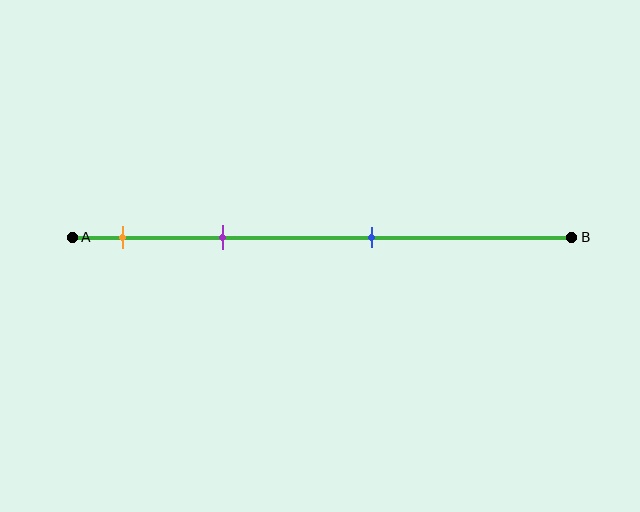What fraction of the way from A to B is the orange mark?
The orange mark is approximately 10% (0.1) of the way from A to B.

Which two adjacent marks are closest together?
The orange and purple marks are the closest adjacent pair.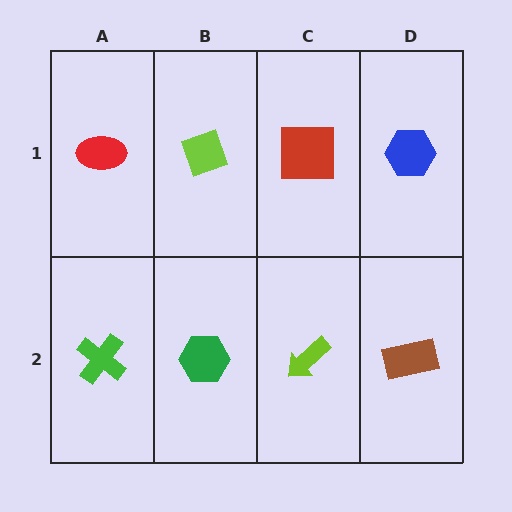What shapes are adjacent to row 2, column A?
A red ellipse (row 1, column A), a green hexagon (row 2, column B).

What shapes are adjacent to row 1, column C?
A lime arrow (row 2, column C), a lime diamond (row 1, column B), a blue hexagon (row 1, column D).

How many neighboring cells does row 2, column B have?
3.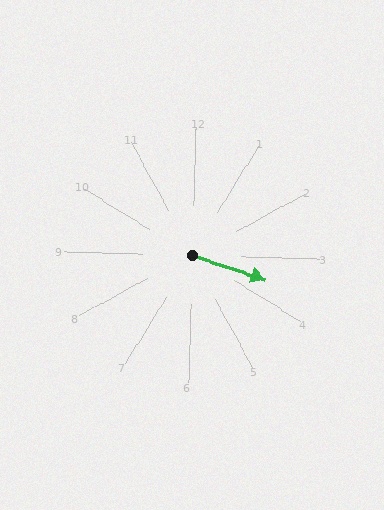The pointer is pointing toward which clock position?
Roughly 4 o'clock.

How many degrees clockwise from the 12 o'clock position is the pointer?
Approximately 107 degrees.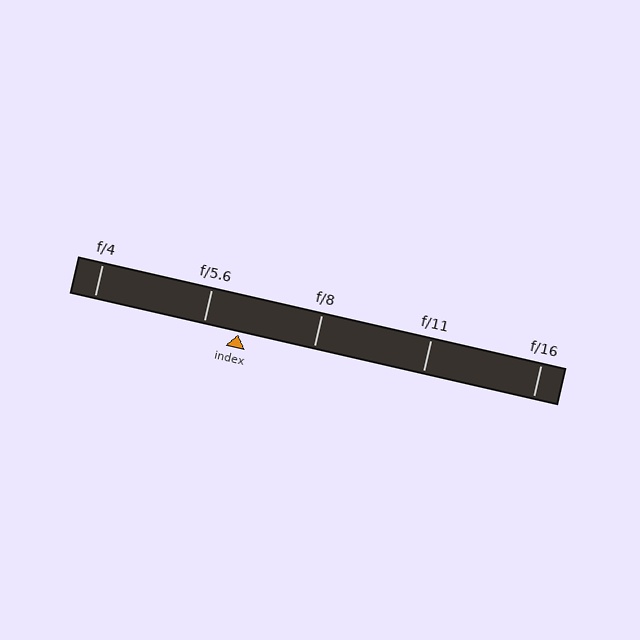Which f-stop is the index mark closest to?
The index mark is closest to f/5.6.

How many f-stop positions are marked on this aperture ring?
There are 5 f-stop positions marked.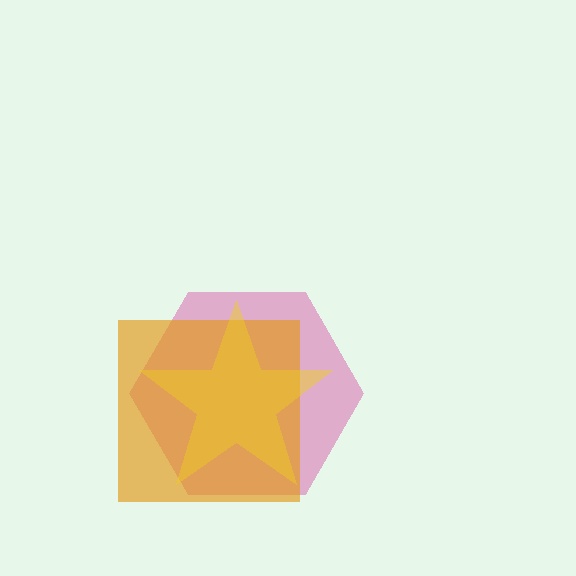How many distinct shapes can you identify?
There are 3 distinct shapes: a pink hexagon, an orange square, a yellow star.